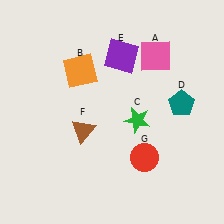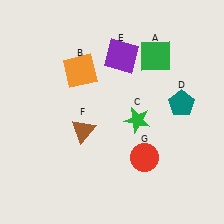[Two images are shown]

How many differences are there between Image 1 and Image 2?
There is 1 difference between the two images.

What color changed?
The square (A) changed from pink in Image 1 to green in Image 2.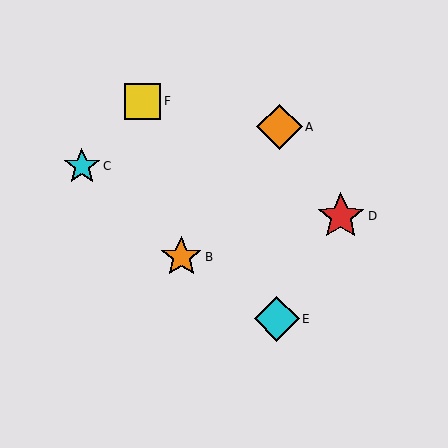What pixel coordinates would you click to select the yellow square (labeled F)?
Click at (143, 101) to select the yellow square F.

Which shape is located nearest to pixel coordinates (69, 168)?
The cyan star (labeled C) at (82, 166) is nearest to that location.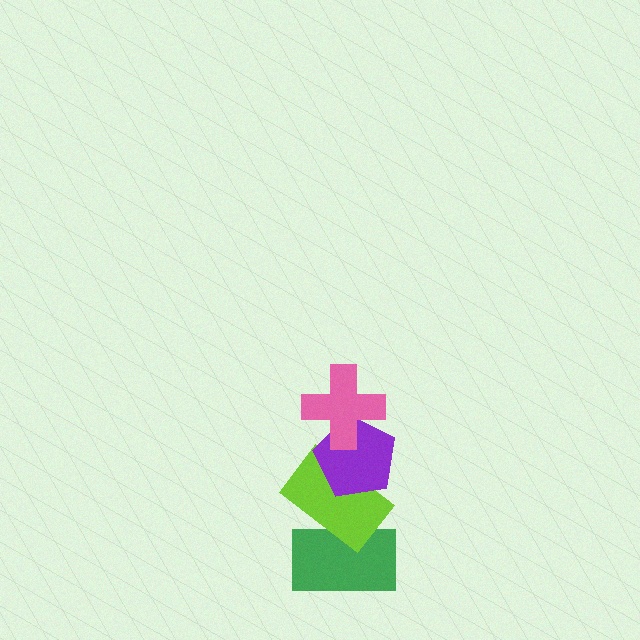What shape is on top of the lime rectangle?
The purple pentagon is on top of the lime rectangle.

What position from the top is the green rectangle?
The green rectangle is 4th from the top.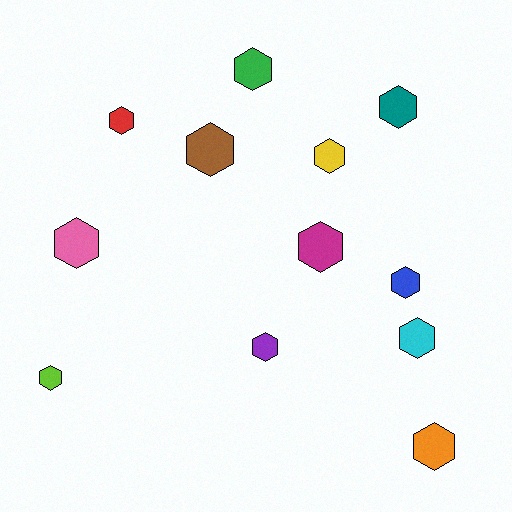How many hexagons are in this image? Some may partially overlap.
There are 12 hexagons.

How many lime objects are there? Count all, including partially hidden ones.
There is 1 lime object.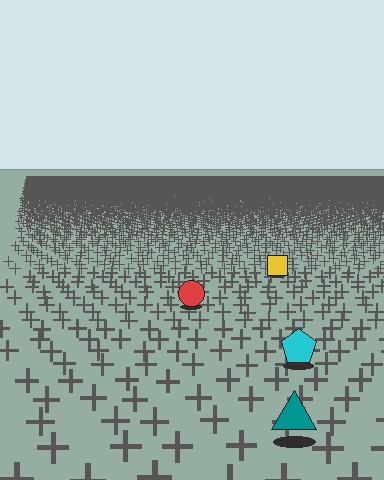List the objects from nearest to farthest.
From nearest to farthest: the teal triangle, the cyan pentagon, the red circle, the yellow square.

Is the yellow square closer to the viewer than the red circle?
No. The red circle is closer — you can tell from the texture gradient: the ground texture is coarser near it.